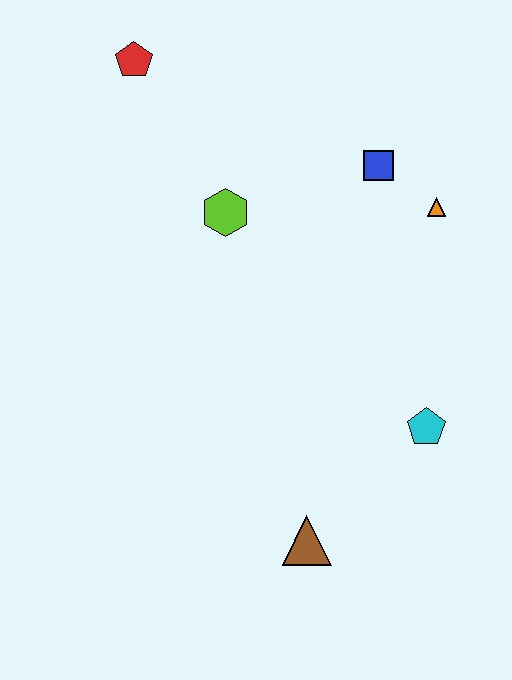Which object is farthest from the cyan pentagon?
The red pentagon is farthest from the cyan pentagon.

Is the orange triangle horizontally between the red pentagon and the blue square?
No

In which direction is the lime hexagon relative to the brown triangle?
The lime hexagon is above the brown triangle.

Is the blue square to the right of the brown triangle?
Yes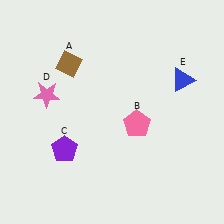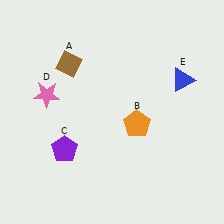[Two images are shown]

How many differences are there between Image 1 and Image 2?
There is 1 difference between the two images.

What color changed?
The pentagon (B) changed from pink in Image 1 to orange in Image 2.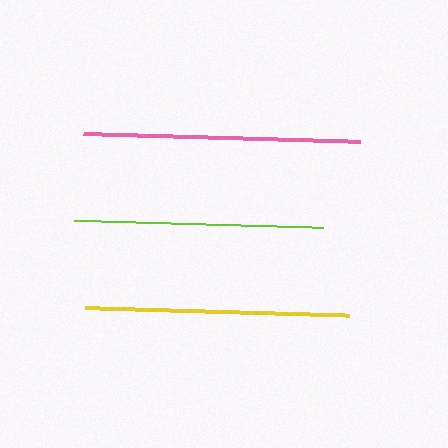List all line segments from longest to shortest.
From longest to shortest: pink, yellow, lime.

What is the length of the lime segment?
The lime segment is approximately 249 pixels long.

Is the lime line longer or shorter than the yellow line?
The yellow line is longer than the lime line.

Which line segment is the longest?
The pink line is the longest at approximately 277 pixels.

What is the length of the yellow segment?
The yellow segment is approximately 265 pixels long.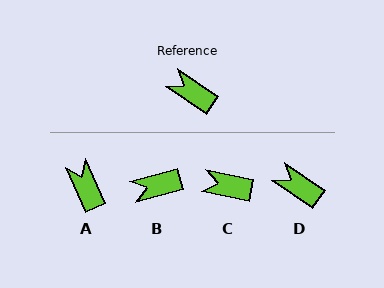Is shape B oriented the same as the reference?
No, it is off by about 50 degrees.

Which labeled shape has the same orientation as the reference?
D.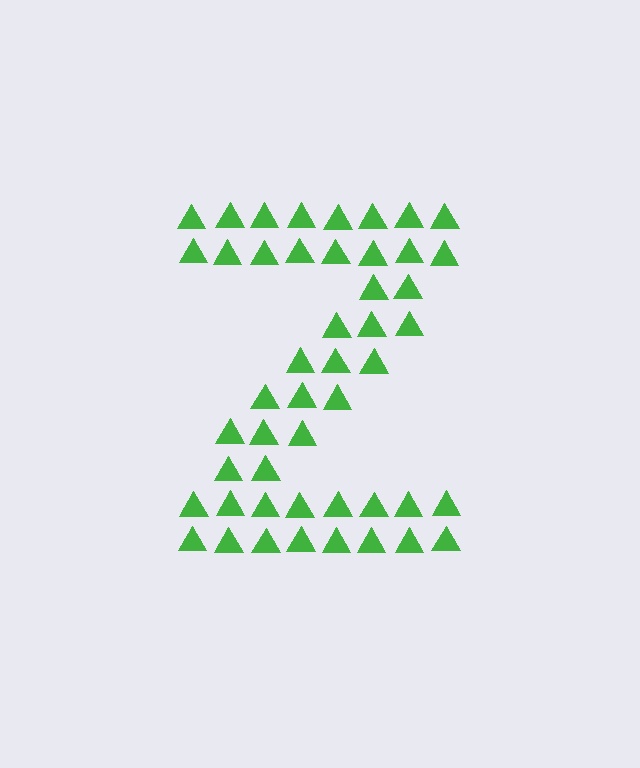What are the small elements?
The small elements are triangles.